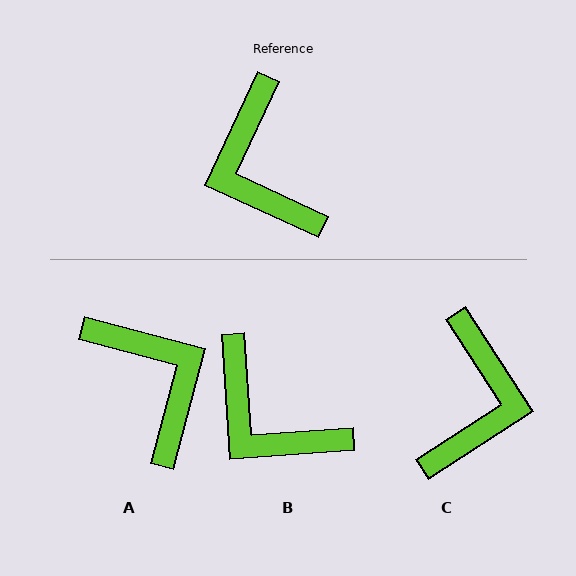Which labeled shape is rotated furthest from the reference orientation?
A, about 170 degrees away.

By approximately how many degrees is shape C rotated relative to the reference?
Approximately 148 degrees counter-clockwise.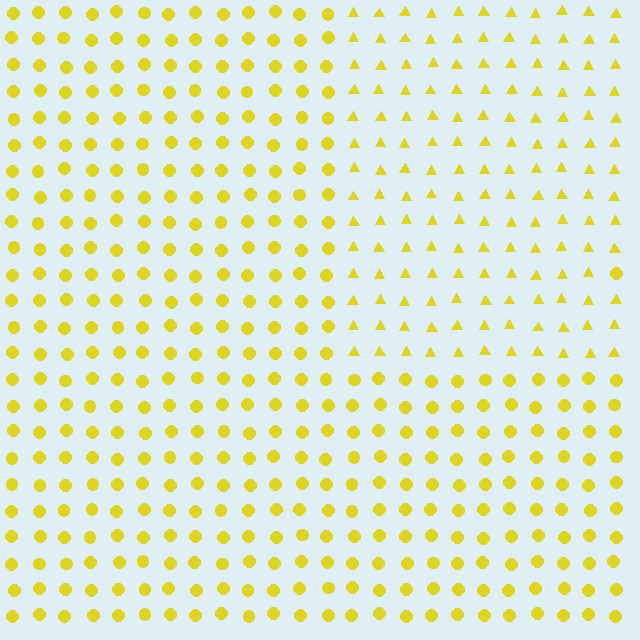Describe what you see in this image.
The image is filled with small yellow elements arranged in a uniform grid. A rectangle-shaped region contains triangles, while the surrounding area contains circles. The boundary is defined purely by the change in element shape.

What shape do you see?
I see a rectangle.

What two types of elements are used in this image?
The image uses triangles inside the rectangle region and circles outside it.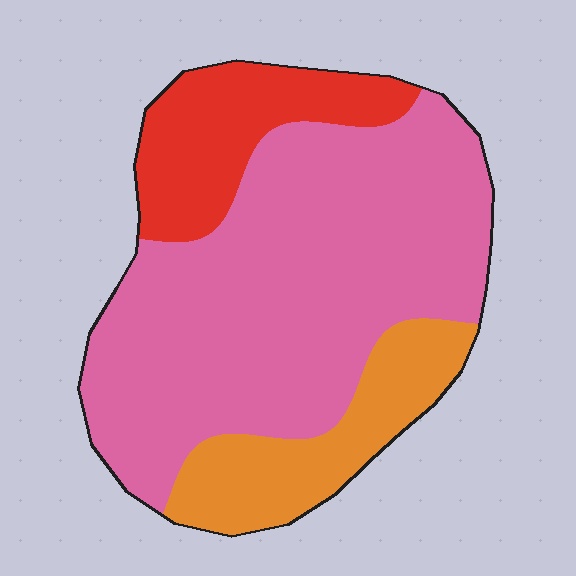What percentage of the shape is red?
Red takes up between a sixth and a third of the shape.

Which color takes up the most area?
Pink, at roughly 65%.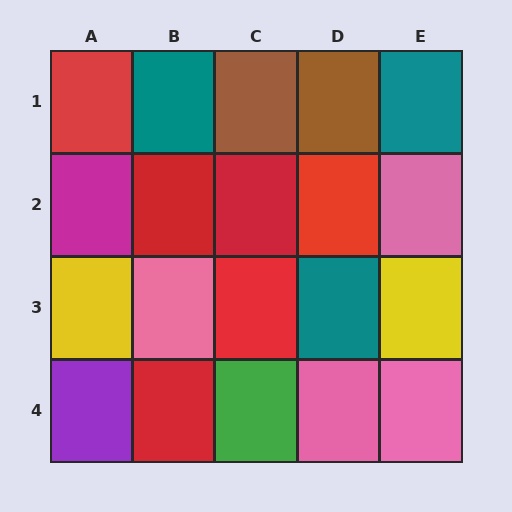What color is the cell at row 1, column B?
Teal.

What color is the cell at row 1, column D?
Brown.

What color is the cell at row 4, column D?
Pink.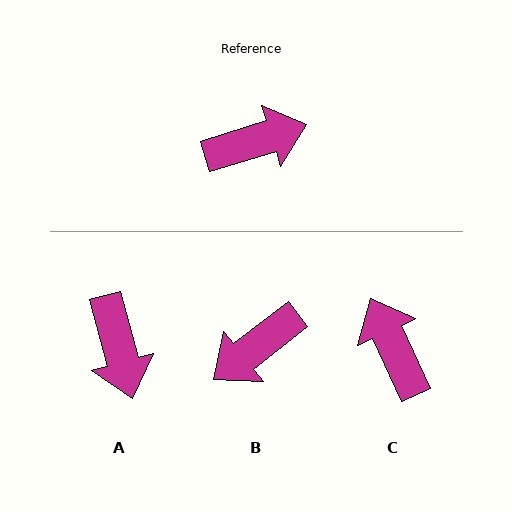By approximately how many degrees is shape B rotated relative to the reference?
Approximately 159 degrees clockwise.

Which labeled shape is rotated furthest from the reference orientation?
B, about 159 degrees away.